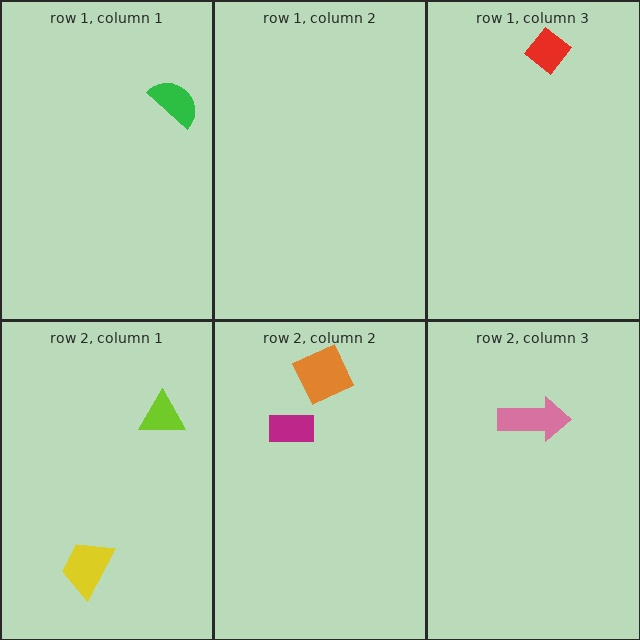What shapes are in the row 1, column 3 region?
The red diamond.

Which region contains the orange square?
The row 2, column 2 region.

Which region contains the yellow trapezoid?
The row 2, column 1 region.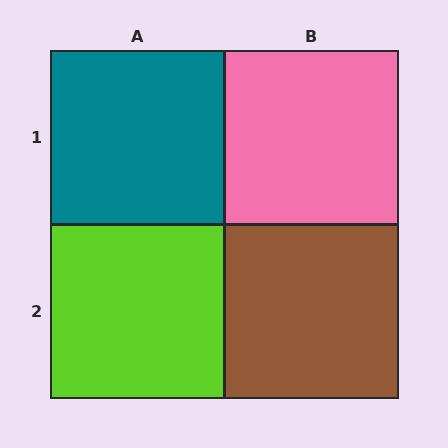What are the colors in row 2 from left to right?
Lime, brown.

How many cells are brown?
1 cell is brown.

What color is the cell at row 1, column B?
Pink.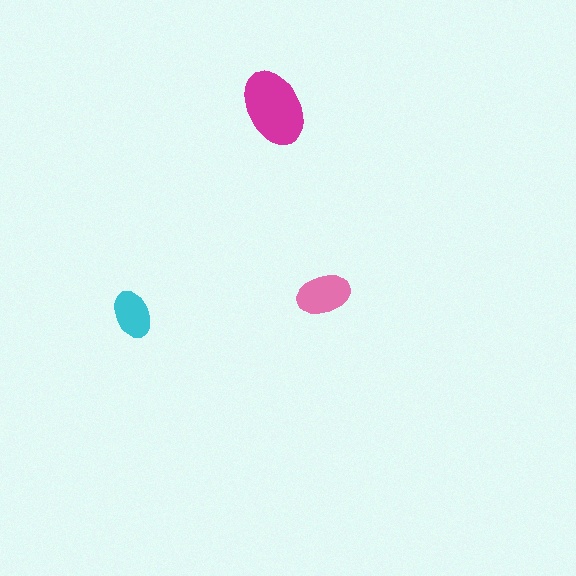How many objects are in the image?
There are 3 objects in the image.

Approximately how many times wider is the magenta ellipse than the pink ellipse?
About 1.5 times wider.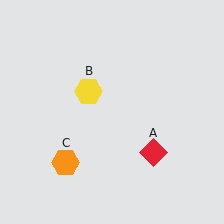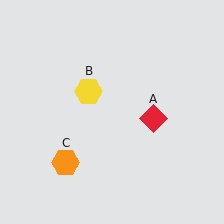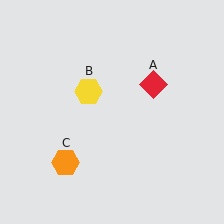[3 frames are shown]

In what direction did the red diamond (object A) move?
The red diamond (object A) moved up.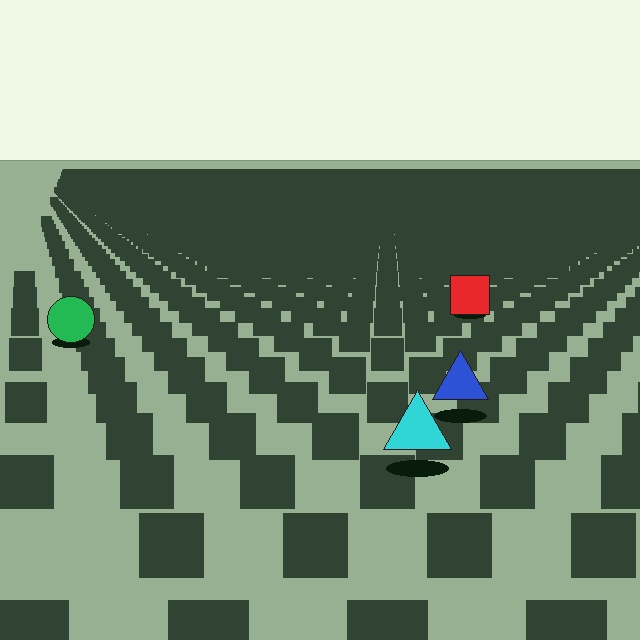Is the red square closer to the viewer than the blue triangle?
No. The blue triangle is closer — you can tell from the texture gradient: the ground texture is coarser near it.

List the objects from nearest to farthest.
From nearest to farthest: the cyan triangle, the blue triangle, the green circle, the red square.